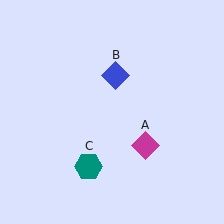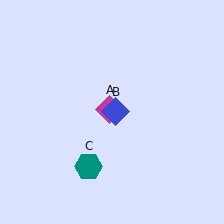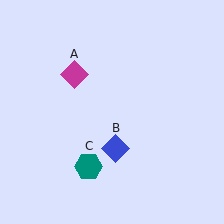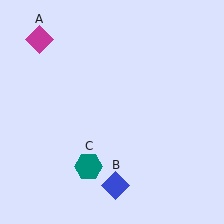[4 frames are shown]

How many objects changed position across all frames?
2 objects changed position: magenta diamond (object A), blue diamond (object B).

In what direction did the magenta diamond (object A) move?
The magenta diamond (object A) moved up and to the left.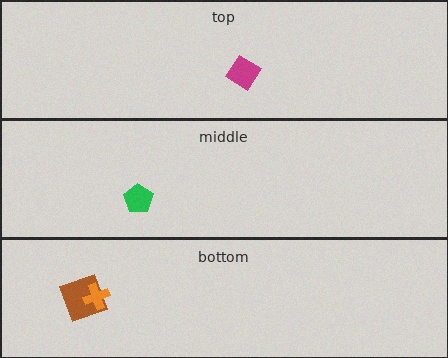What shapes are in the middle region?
The green pentagon.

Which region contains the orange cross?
The bottom region.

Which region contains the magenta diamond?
The top region.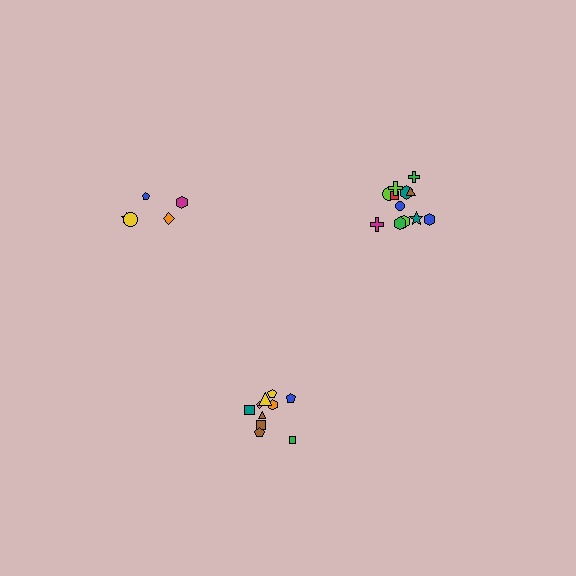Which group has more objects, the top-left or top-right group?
The top-right group.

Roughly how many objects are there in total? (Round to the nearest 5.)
Roughly 25 objects in total.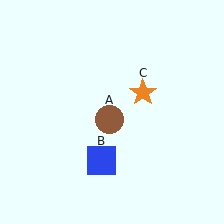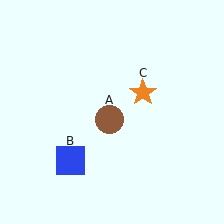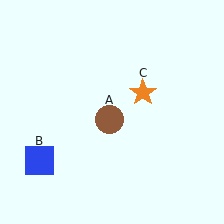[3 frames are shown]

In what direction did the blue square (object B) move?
The blue square (object B) moved left.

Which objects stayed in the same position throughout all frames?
Brown circle (object A) and orange star (object C) remained stationary.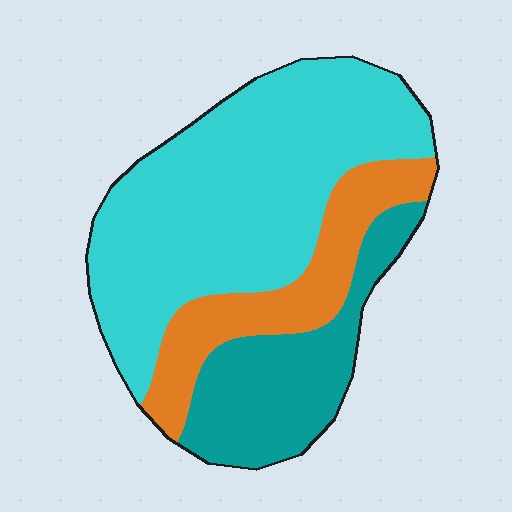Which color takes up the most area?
Cyan, at roughly 55%.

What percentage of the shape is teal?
Teal takes up about one quarter (1/4) of the shape.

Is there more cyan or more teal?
Cyan.